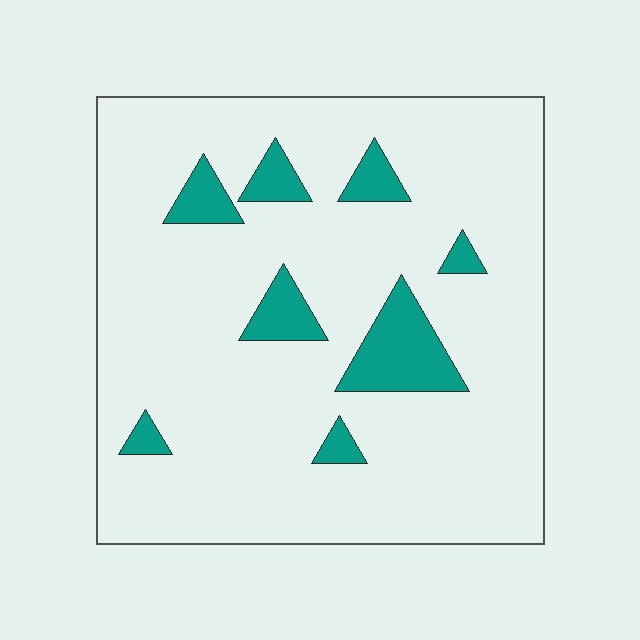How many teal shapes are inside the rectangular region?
8.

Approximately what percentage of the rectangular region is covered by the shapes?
Approximately 10%.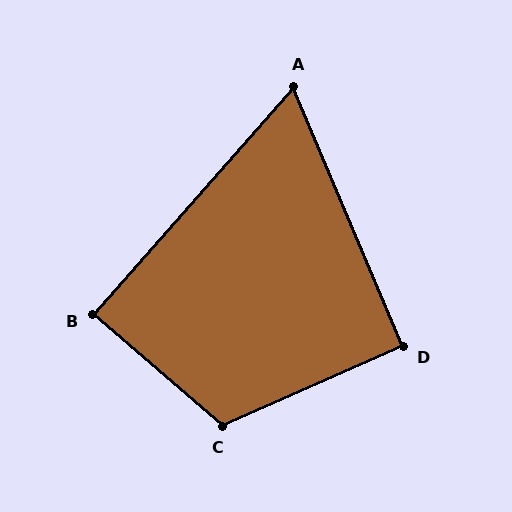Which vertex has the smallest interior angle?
A, at approximately 64 degrees.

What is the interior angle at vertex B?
Approximately 89 degrees (approximately right).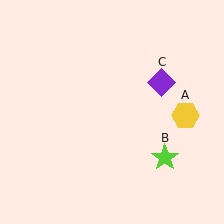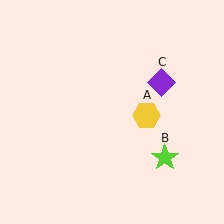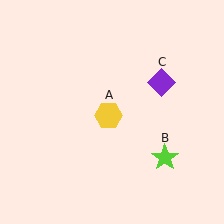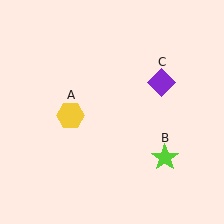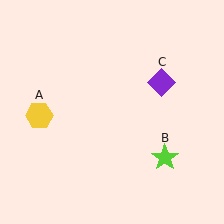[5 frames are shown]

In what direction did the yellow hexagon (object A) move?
The yellow hexagon (object A) moved left.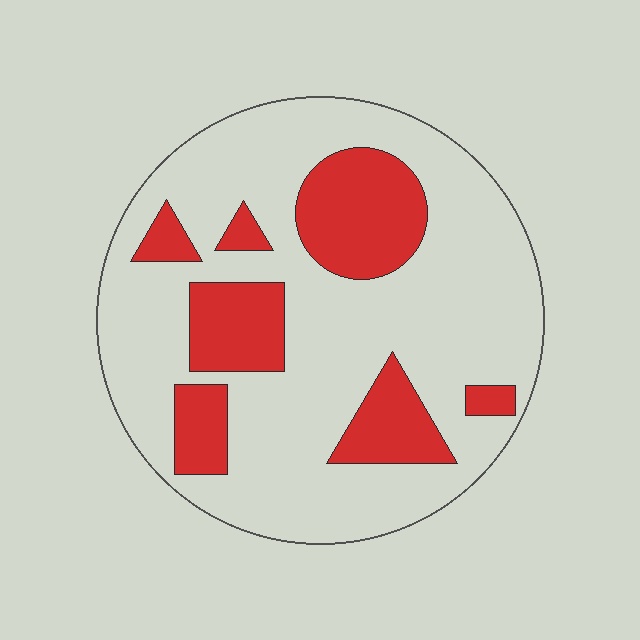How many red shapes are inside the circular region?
7.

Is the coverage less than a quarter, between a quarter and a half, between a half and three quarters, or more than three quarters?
Between a quarter and a half.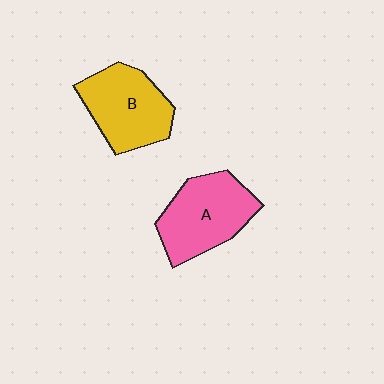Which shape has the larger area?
Shape A (pink).